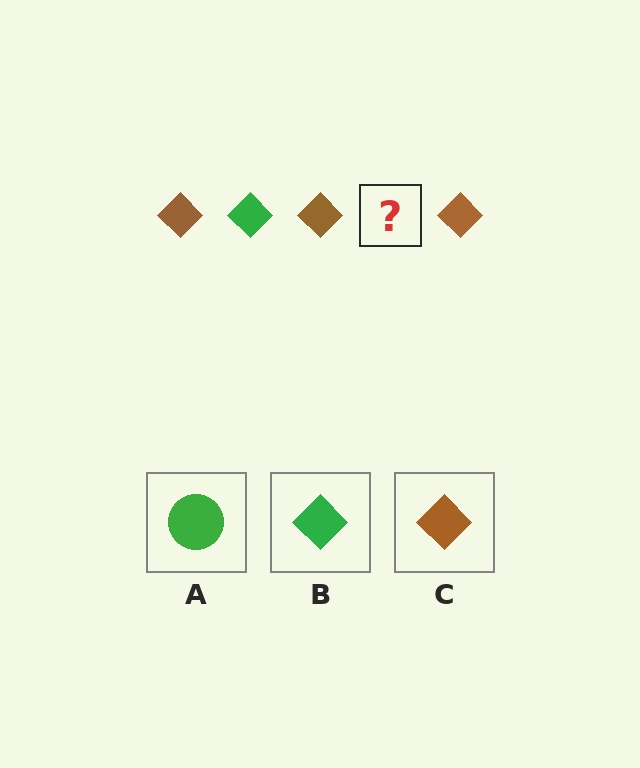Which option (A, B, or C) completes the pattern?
B.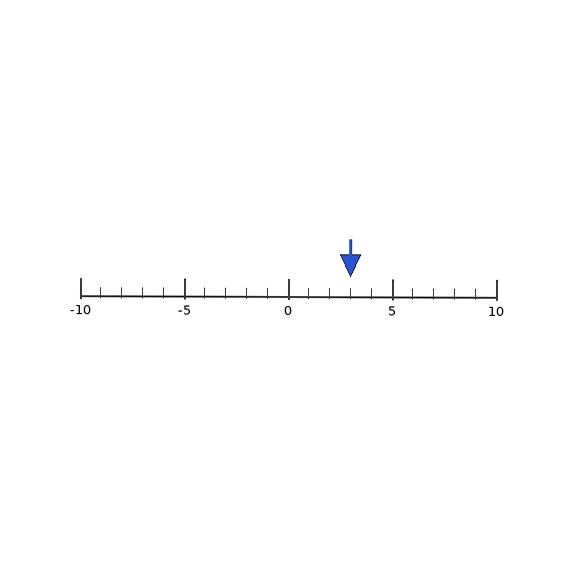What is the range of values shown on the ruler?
The ruler shows values from -10 to 10.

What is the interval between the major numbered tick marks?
The major tick marks are spaced 5 units apart.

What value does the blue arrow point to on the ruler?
The blue arrow points to approximately 3.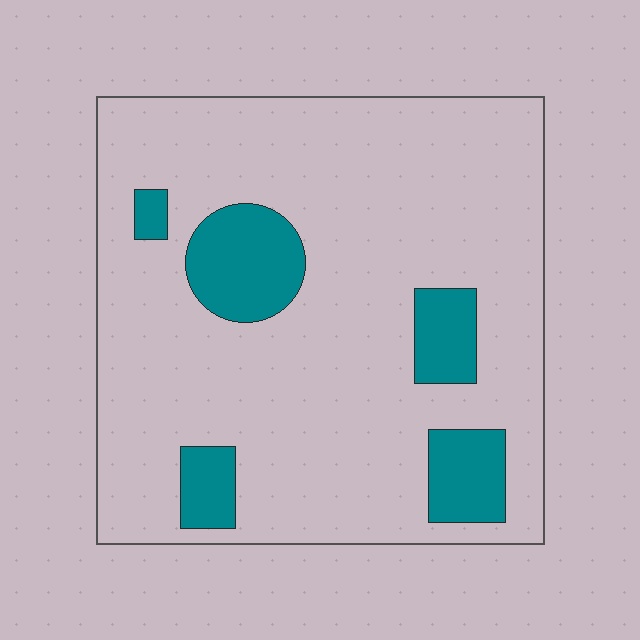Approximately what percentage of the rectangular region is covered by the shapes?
Approximately 15%.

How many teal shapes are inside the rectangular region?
5.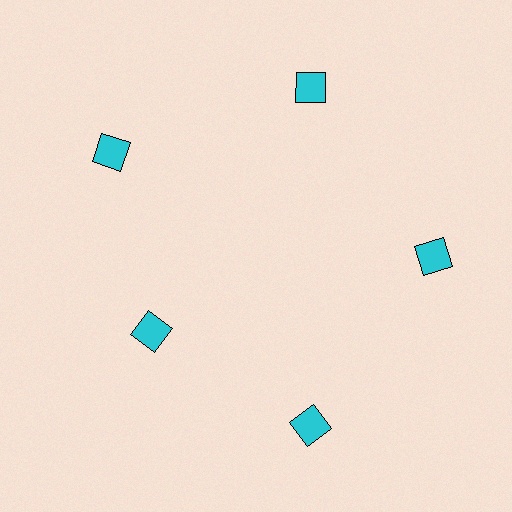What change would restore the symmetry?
The symmetry would be restored by moving it outward, back onto the ring so that all 5 squares sit at equal angles and equal distance from the center.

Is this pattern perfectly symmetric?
No. The 5 cyan squares are arranged in a ring, but one element near the 8 o'clock position is pulled inward toward the center, breaking the 5-fold rotational symmetry.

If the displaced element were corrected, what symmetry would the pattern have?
It would have 5-fold rotational symmetry — the pattern would map onto itself every 72 degrees.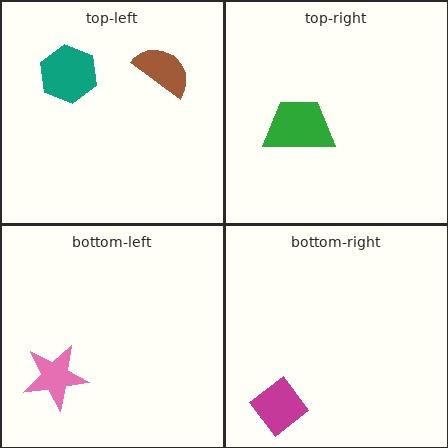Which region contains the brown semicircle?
The top-left region.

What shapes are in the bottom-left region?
The pink star.